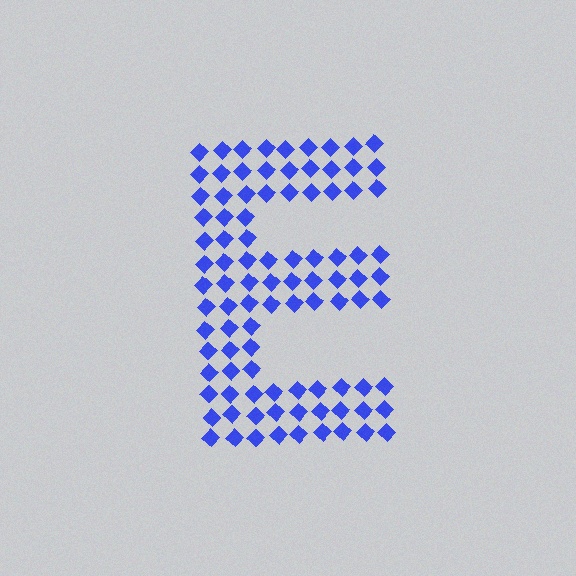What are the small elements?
The small elements are diamonds.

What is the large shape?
The large shape is the letter E.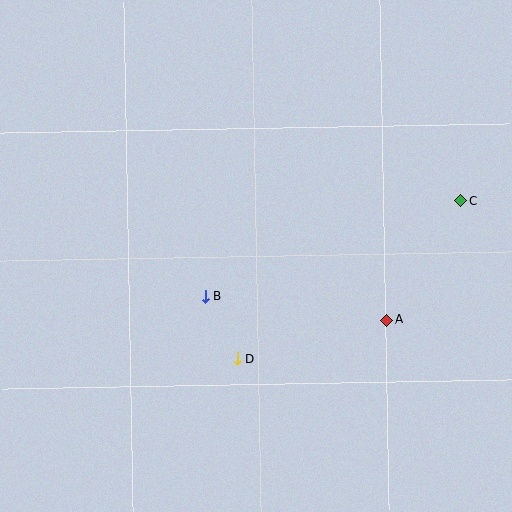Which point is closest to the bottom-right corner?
Point A is closest to the bottom-right corner.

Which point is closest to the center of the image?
Point B at (205, 296) is closest to the center.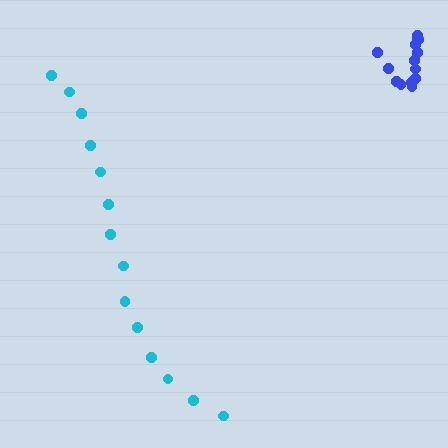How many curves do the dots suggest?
There are 2 distinct paths.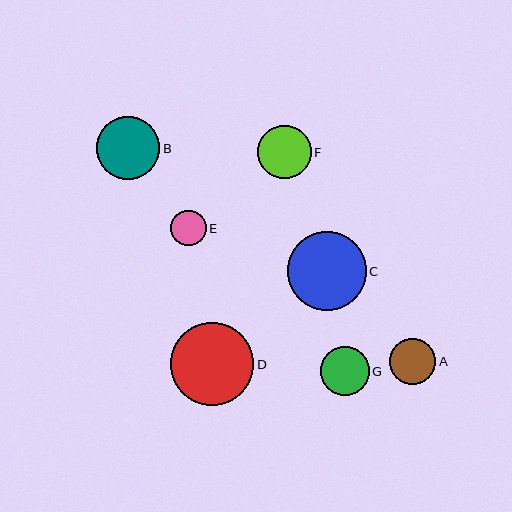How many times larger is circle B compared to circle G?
Circle B is approximately 1.3 times the size of circle G.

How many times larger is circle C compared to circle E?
Circle C is approximately 2.2 times the size of circle E.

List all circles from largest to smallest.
From largest to smallest: D, C, B, F, G, A, E.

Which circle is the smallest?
Circle E is the smallest with a size of approximately 35 pixels.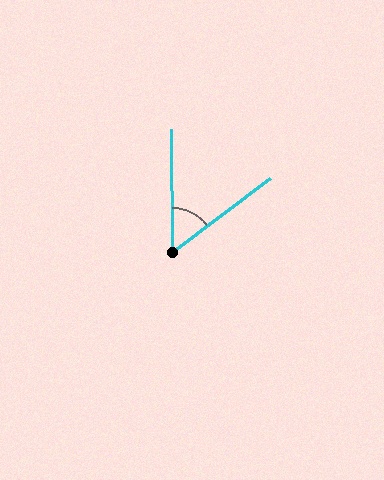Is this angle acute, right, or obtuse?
It is acute.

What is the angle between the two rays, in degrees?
Approximately 53 degrees.